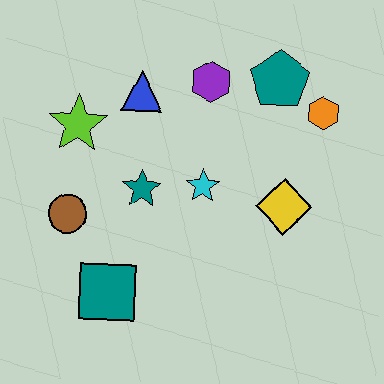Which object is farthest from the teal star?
The orange hexagon is farthest from the teal star.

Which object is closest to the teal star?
The cyan star is closest to the teal star.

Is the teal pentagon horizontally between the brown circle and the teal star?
No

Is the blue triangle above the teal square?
Yes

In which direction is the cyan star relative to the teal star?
The cyan star is to the right of the teal star.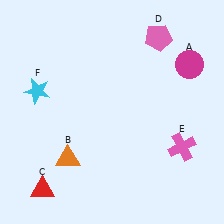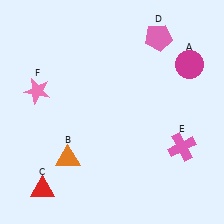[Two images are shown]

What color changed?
The star (F) changed from cyan in Image 1 to pink in Image 2.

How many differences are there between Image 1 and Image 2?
There is 1 difference between the two images.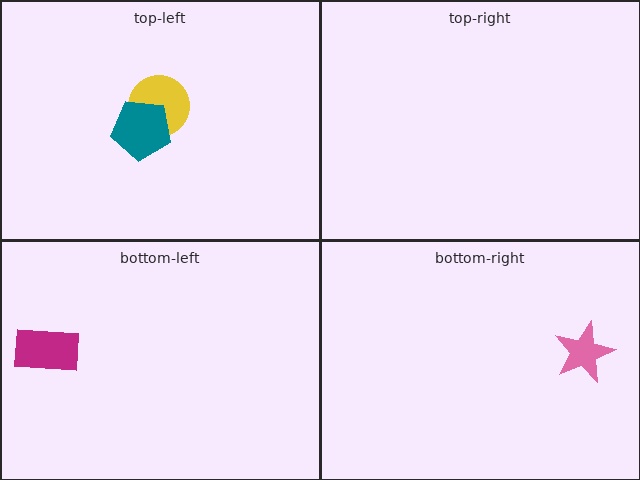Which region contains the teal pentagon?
The top-left region.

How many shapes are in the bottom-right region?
1.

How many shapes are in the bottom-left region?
1.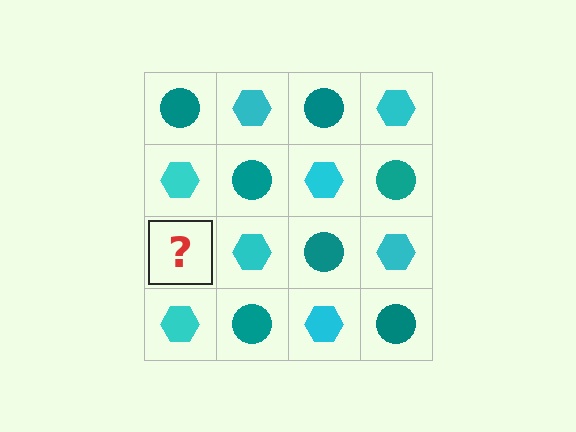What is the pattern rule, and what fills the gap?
The rule is that it alternates teal circle and cyan hexagon in a checkerboard pattern. The gap should be filled with a teal circle.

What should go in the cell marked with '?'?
The missing cell should contain a teal circle.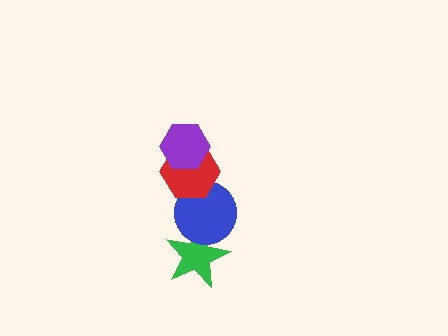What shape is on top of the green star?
The blue circle is on top of the green star.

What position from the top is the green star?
The green star is 4th from the top.